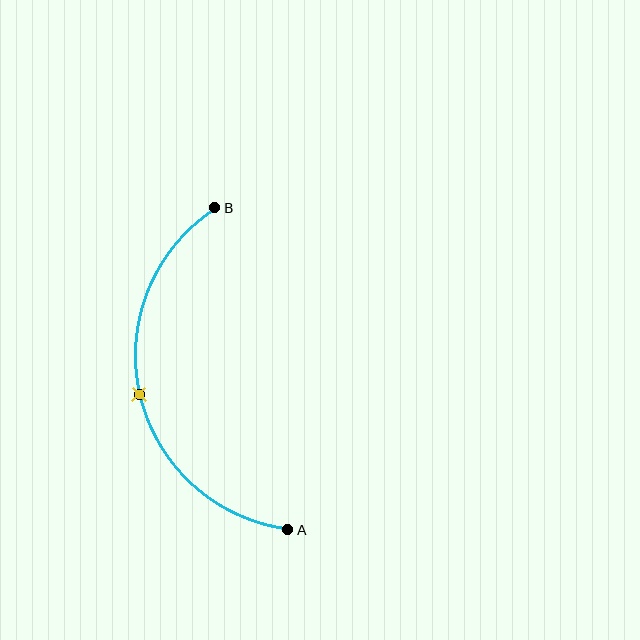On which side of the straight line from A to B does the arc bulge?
The arc bulges to the left of the straight line connecting A and B.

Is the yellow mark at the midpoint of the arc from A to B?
Yes. The yellow mark lies on the arc at equal arc-length from both A and B — it is the arc midpoint.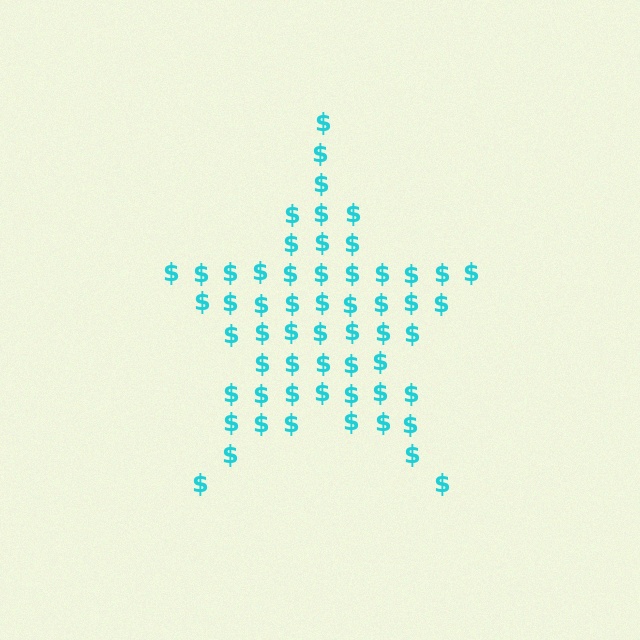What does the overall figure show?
The overall figure shows a star.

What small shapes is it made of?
It is made of small dollar signs.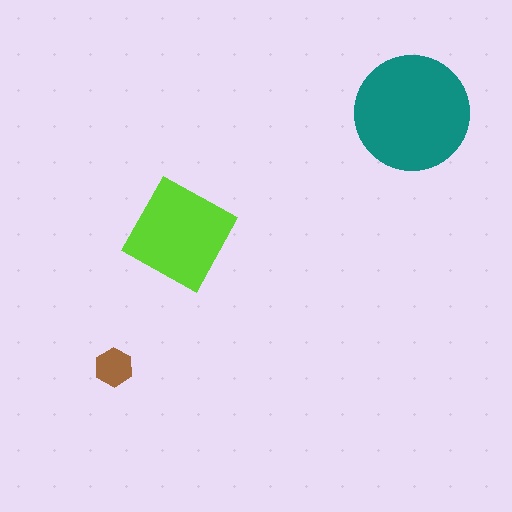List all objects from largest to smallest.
The teal circle, the lime diamond, the brown hexagon.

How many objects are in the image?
There are 3 objects in the image.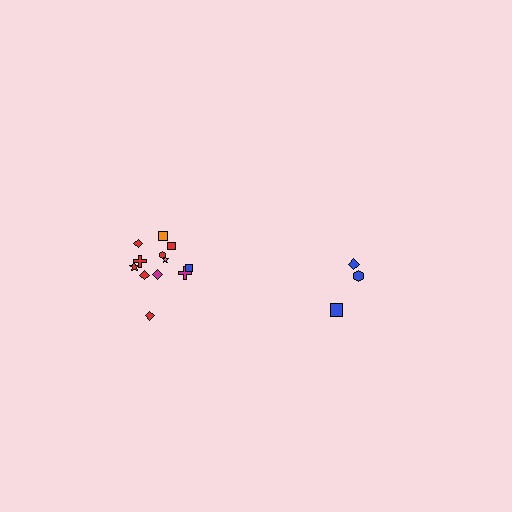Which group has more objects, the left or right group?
The left group.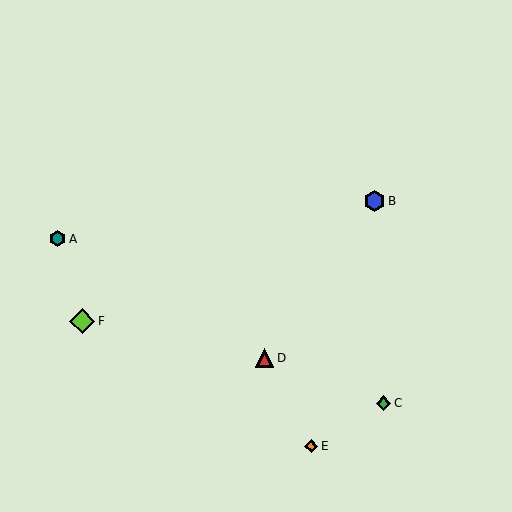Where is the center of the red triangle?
The center of the red triangle is at (265, 358).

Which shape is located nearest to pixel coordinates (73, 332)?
The lime diamond (labeled F) at (82, 321) is nearest to that location.